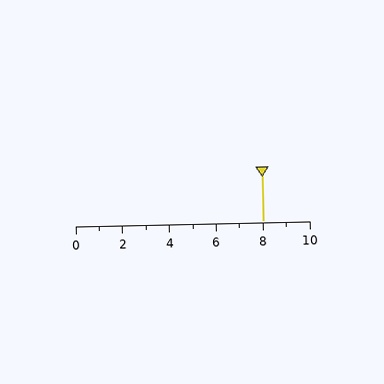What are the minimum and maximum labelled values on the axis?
The axis runs from 0 to 10.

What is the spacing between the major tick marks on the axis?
The major ticks are spaced 2 apart.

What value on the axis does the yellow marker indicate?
The marker indicates approximately 8.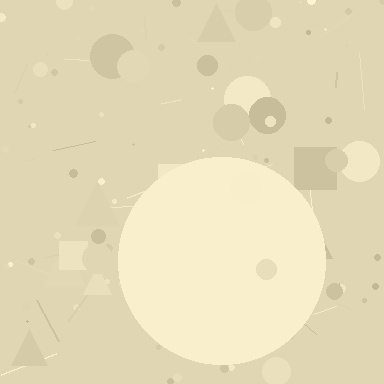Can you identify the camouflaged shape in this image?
The camouflaged shape is a circle.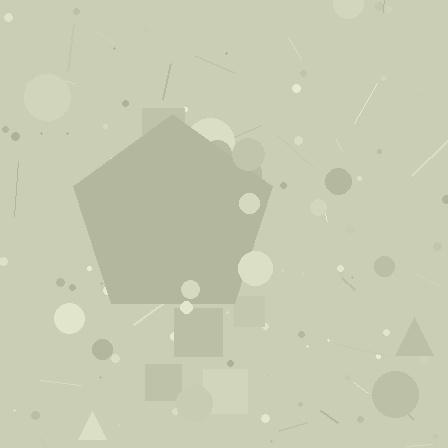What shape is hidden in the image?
A pentagon is hidden in the image.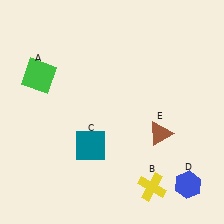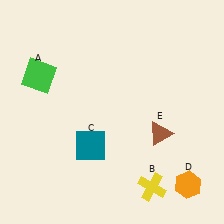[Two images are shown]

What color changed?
The hexagon (D) changed from blue in Image 1 to orange in Image 2.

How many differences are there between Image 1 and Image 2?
There is 1 difference between the two images.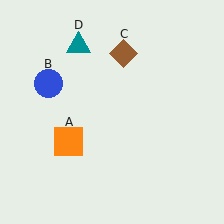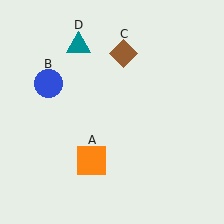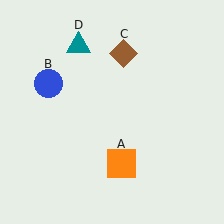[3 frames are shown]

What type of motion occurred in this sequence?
The orange square (object A) rotated counterclockwise around the center of the scene.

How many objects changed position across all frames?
1 object changed position: orange square (object A).